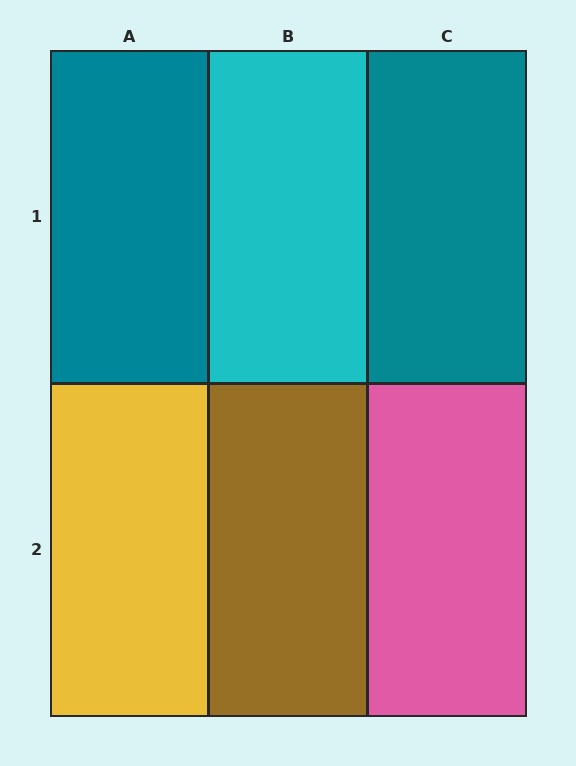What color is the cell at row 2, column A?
Yellow.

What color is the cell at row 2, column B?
Brown.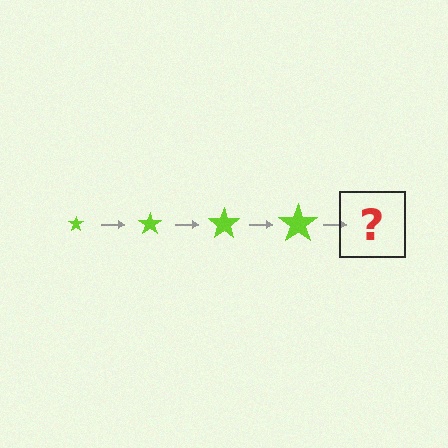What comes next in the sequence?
The next element should be a lime star, larger than the previous one.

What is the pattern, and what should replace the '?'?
The pattern is that the star gets progressively larger each step. The '?' should be a lime star, larger than the previous one.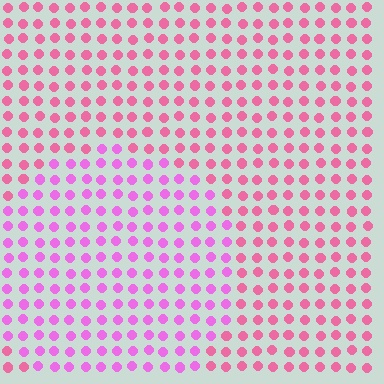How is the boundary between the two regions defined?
The boundary is defined purely by a slight shift in hue (about 32 degrees). Spacing, size, and orientation are identical on both sides.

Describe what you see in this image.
The image is filled with small pink elements in a uniform arrangement. A circle-shaped region is visible where the elements are tinted to a slightly different hue, forming a subtle color boundary.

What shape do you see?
I see a circle.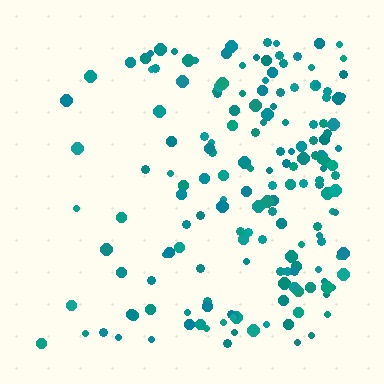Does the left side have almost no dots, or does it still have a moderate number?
Still a moderate number, just noticeably fewer than the right.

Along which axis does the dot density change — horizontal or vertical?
Horizontal.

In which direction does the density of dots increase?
From left to right, with the right side densest.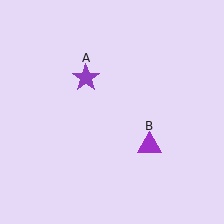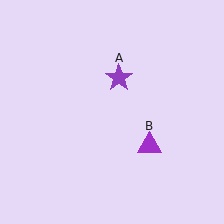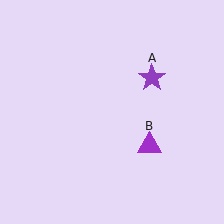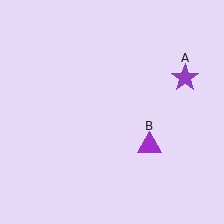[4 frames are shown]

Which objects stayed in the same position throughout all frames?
Purple triangle (object B) remained stationary.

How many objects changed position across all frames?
1 object changed position: purple star (object A).